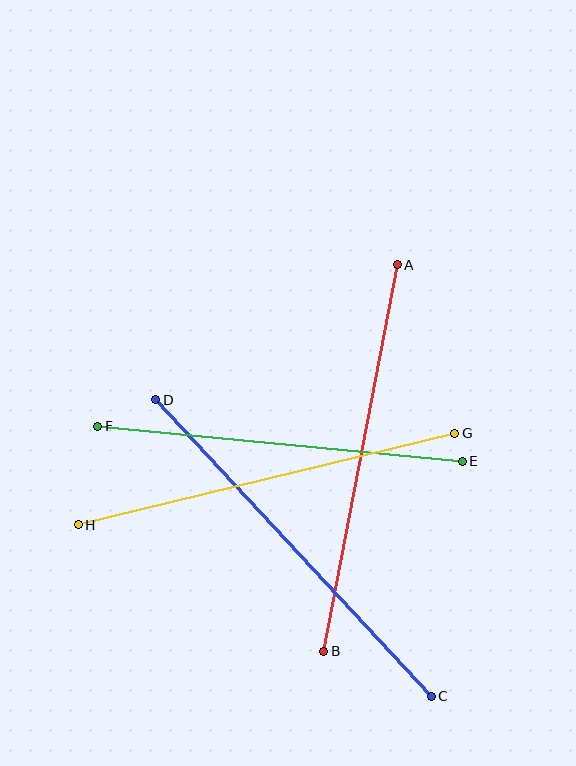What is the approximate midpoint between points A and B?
The midpoint is at approximately (361, 458) pixels.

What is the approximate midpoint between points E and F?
The midpoint is at approximately (280, 444) pixels.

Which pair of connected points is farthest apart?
Points C and D are farthest apart.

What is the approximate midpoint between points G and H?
The midpoint is at approximately (266, 479) pixels.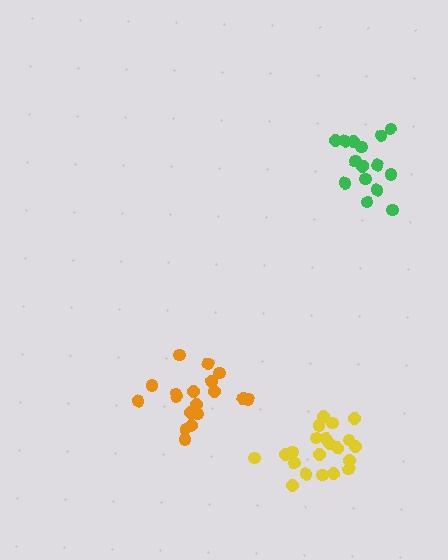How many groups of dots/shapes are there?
There are 3 groups.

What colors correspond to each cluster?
The clusters are colored: green, orange, yellow.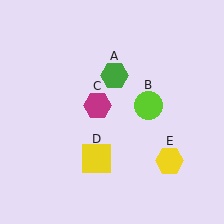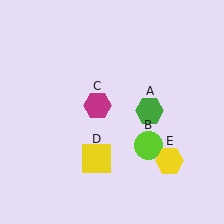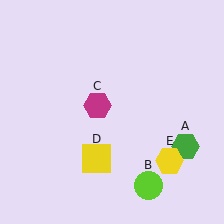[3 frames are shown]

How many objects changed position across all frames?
2 objects changed position: green hexagon (object A), lime circle (object B).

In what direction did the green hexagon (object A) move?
The green hexagon (object A) moved down and to the right.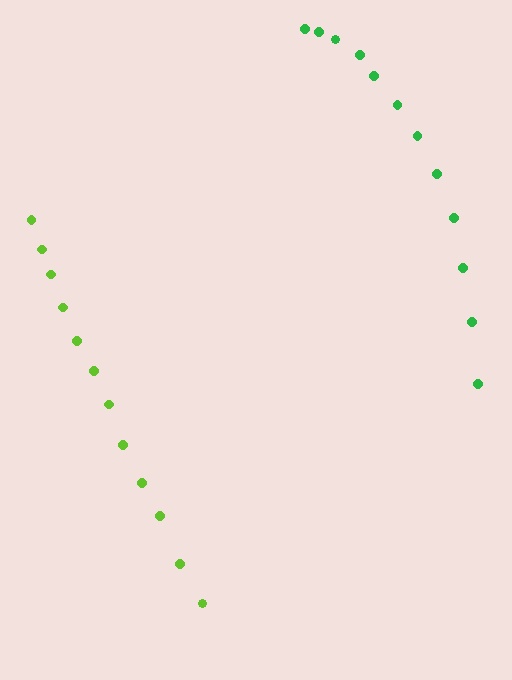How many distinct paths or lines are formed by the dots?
There are 2 distinct paths.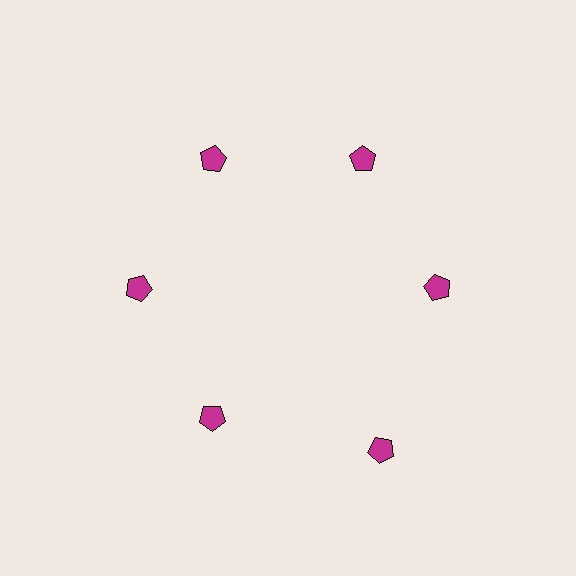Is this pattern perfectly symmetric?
No. The 6 magenta pentagons are arranged in a ring, but one element near the 5 o'clock position is pushed outward from the center, breaking the 6-fold rotational symmetry.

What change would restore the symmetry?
The symmetry would be restored by moving it inward, back onto the ring so that all 6 pentagons sit at equal angles and equal distance from the center.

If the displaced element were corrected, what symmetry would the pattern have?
It would have 6-fold rotational symmetry — the pattern would map onto itself every 60 degrees.